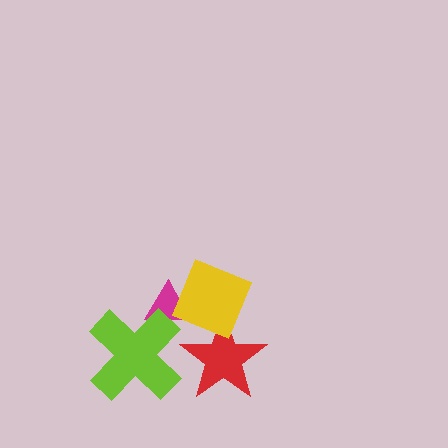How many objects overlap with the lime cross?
1 object overlaps with the lime cross.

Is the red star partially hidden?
Yes, it is partially covered by another shape.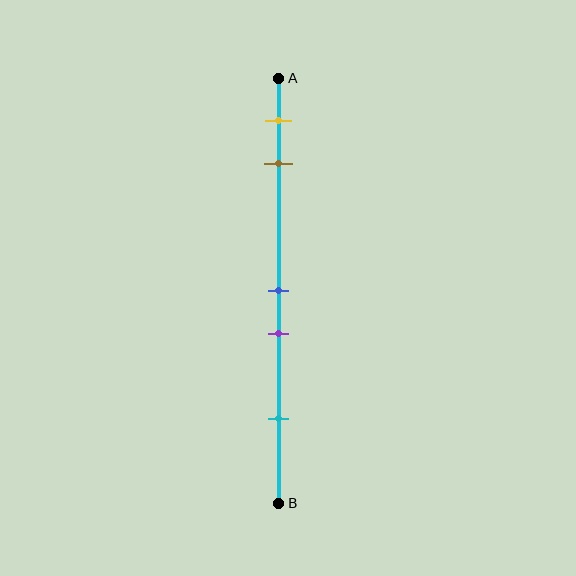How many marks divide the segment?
There are 5 marks dividing the segment.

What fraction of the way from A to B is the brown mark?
The brown mark is approximately 20% (0.2) of the way from A to B.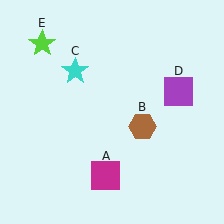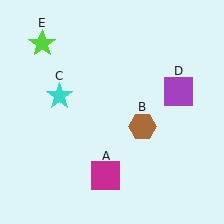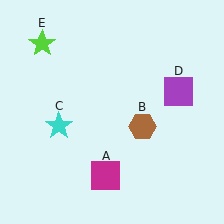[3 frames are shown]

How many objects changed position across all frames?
1 object changed position: cyan star (object C).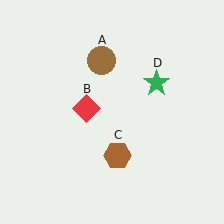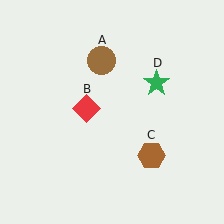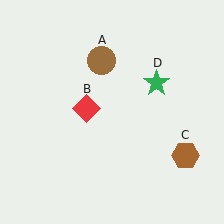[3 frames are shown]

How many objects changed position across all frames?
1 object changed position: brown hexagon (object C).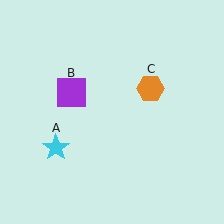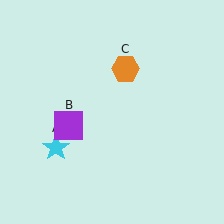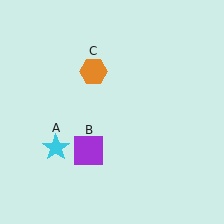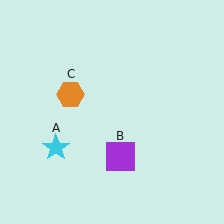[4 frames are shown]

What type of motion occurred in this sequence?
The purple square (object B), orange hexagon (object C) rotated counterclockwise around the center of the scene.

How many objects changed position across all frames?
2 objects changed position: purple square (object B), orange hexagon (object C).